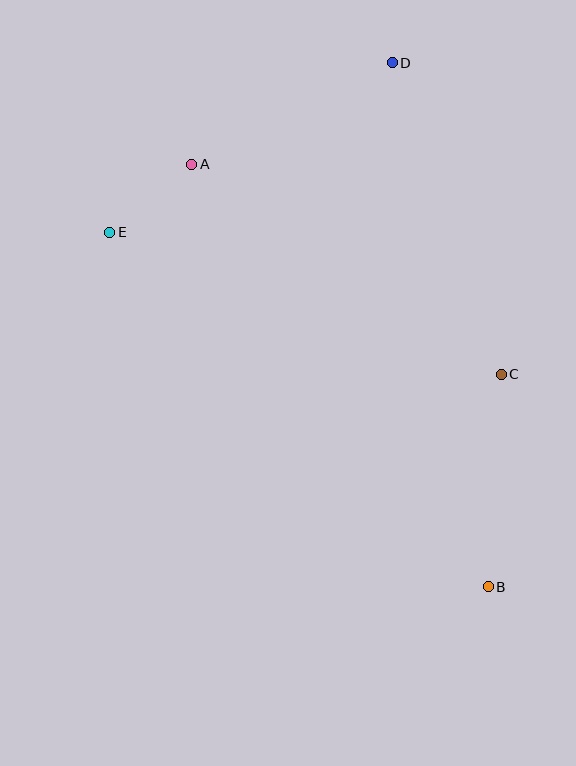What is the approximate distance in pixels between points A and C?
The distance between A and C is approximately 374 pixels.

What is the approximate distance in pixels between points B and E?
The distance between B and E is approximately 518 pixels.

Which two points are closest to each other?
Points A and E are closest to each other.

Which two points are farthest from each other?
Points B and D are farthest from each other.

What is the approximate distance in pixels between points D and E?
The distance between D and E is approximately 329 pixels.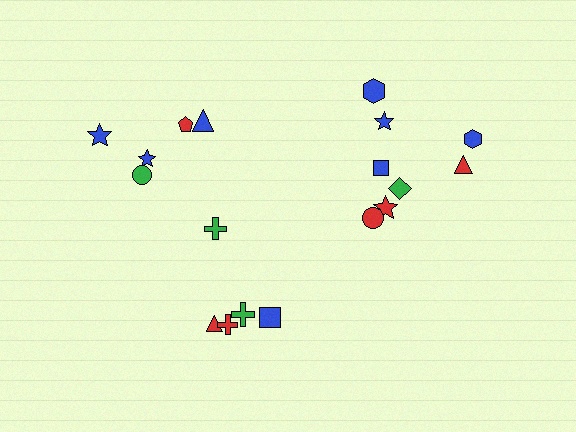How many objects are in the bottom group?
There are 4 objects.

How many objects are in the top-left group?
There are 6 objects.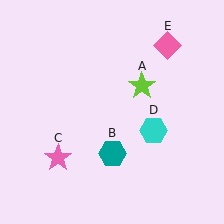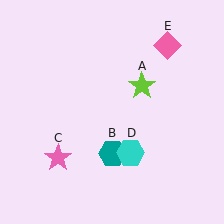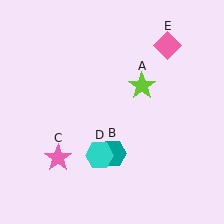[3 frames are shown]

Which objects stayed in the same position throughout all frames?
Lime star (object A) and teal hexagon (object B) and pink star (object C) and pink diamond (object E) remained stationary.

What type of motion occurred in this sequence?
The cyan hexagon (object D) rotated clockwise around the center of the scene.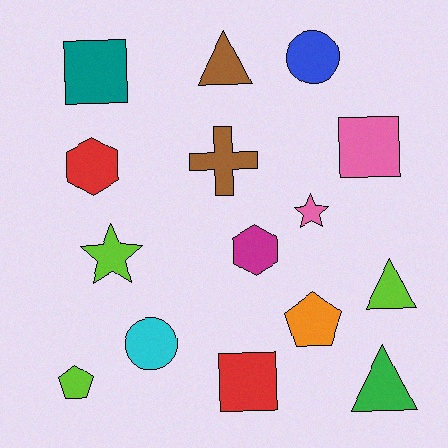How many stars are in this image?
There are 2 stars.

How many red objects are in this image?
There are 2 red objects.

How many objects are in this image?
There are 15 objects.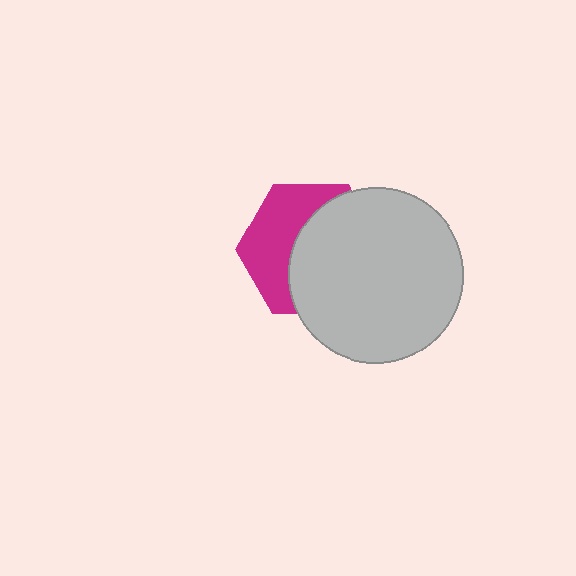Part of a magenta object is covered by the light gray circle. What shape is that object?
It is a hexagon.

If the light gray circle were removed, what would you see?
You would see the complete magenta hexagon.